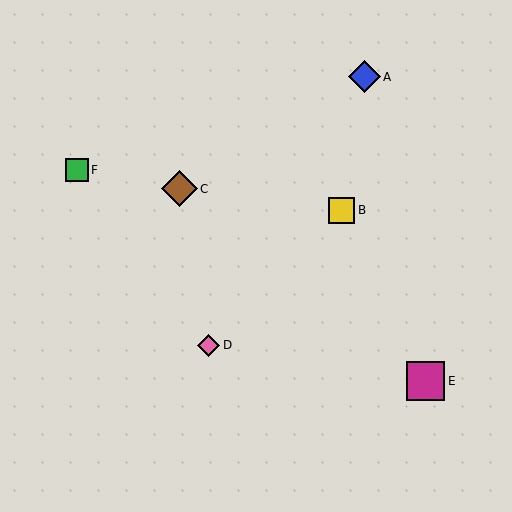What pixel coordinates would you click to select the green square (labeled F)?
Click at (77, 170) to select the green square F.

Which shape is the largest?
The magenta square (labeled E) is the largest.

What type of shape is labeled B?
Shape B is a yellow square.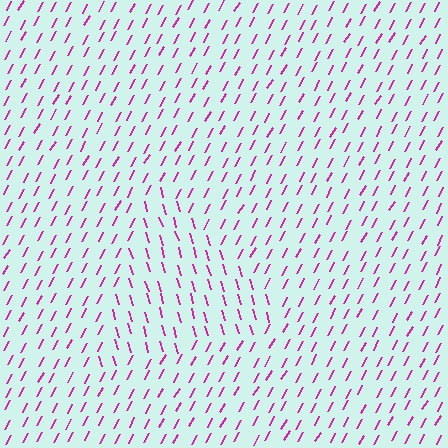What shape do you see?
I see a triangle.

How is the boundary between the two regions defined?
The boundary is defined purely by a change in line orientation (approximately 45 degrees difference). All lines are the same color and thickness.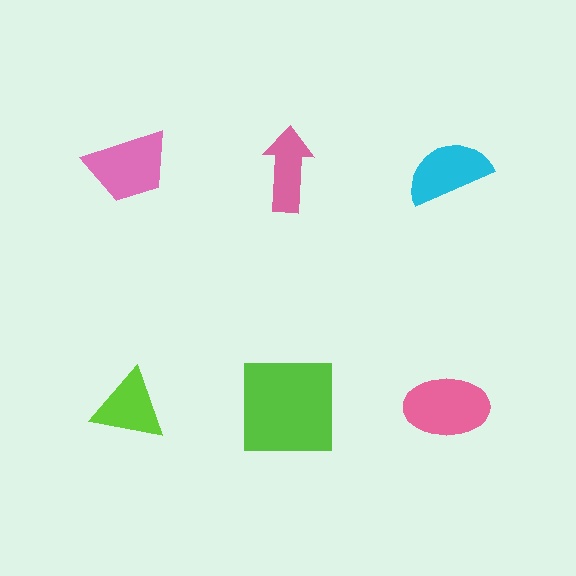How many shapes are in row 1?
3 shapes.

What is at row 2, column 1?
A lime triangle.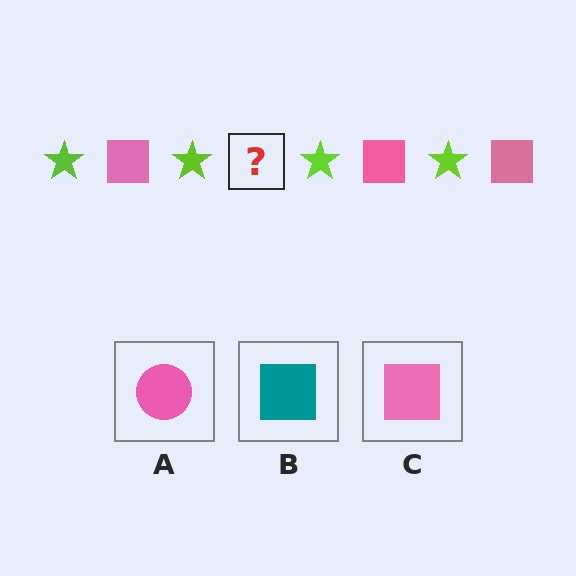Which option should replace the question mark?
Option C.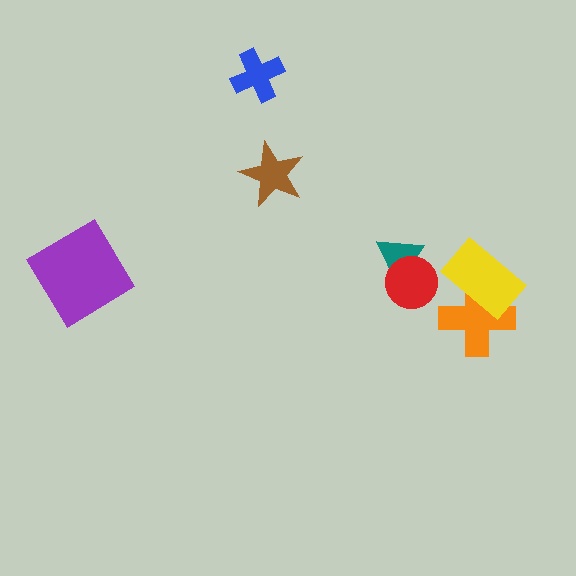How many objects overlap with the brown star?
0 objects overlap with the brown star.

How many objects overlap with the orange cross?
1 object overlaps with the orange cross.